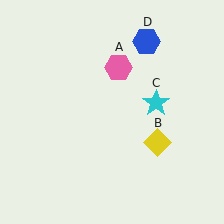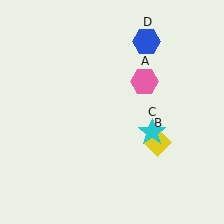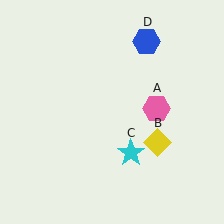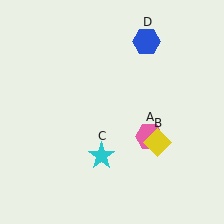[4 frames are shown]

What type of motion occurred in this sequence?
The pink hexagon (object A), cyan star (object C) rotated clockwise around the center of the scene.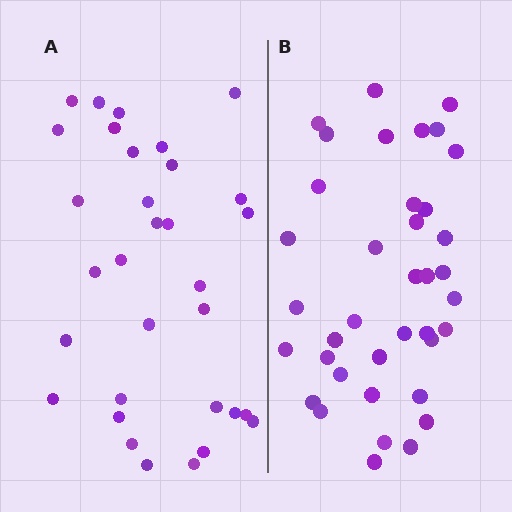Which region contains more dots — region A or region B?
Region B (the right region) has more dots.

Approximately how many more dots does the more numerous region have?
Region B has about 6 more dots than region A.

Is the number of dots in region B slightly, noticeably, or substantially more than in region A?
Region B has only slightly more — the two regions are fairly close. The ratio is roughly 1.2 to 1.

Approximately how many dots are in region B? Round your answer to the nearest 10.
About 40 dots. (The exact count is 38, which rounds to 40.)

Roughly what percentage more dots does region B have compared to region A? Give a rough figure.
About 20% more.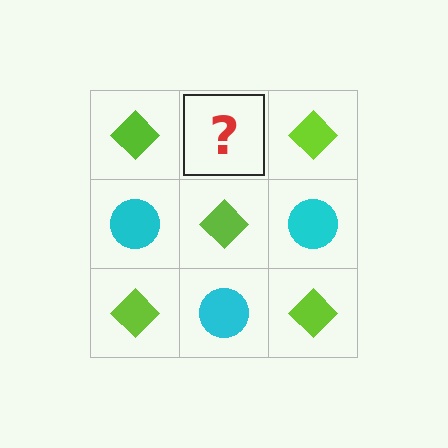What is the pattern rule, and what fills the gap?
The rule is that it alternates lime diamond and cyan circle in a checkerboard pattern. The gap should be filled with a cyan circle.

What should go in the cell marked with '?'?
The missing cell should contain a cyan circle.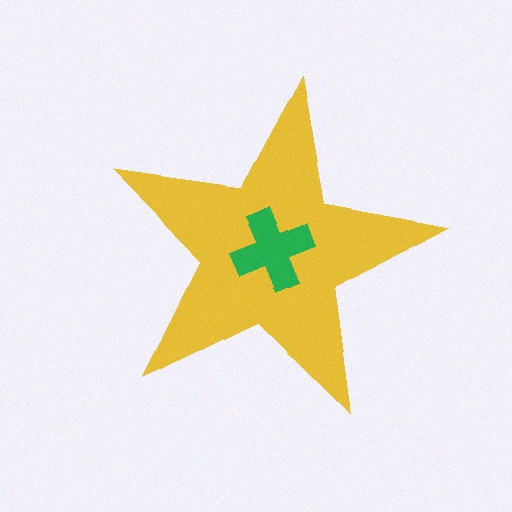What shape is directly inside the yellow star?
The green cross.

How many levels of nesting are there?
2.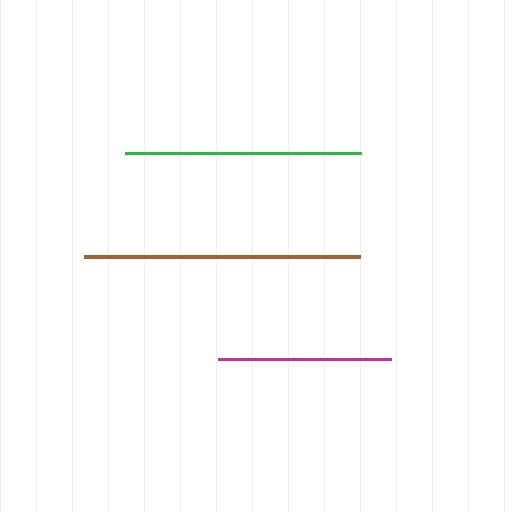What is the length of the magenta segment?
The magenta segment is approximately 172 pixels long.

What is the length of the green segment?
The green segment is approximately 235 pixels long.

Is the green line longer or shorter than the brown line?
The brown line is longer than the green line.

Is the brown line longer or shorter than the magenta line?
The brown line is longer than the magenta line.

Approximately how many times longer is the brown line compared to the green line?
The brown line is approximately 1.2 times the length of the green line.